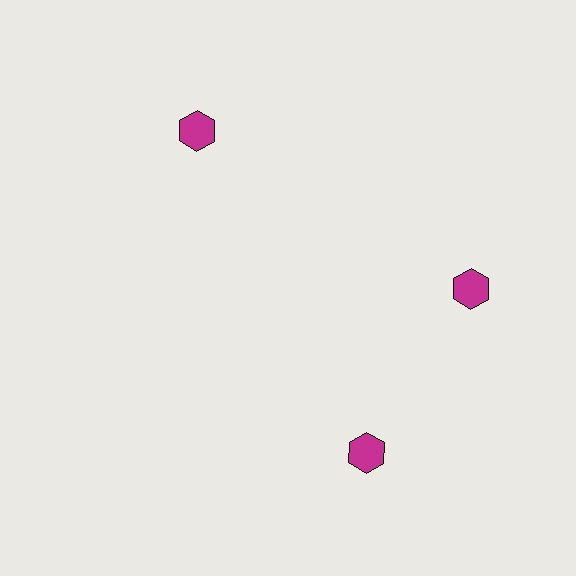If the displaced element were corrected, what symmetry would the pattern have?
It would have 3-fold rotational symmetry — the pattern would map onto itself every 120 degrees.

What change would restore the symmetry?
The symmetry would be restored by rotating it back into even spacing with its neighbors so that all 3 hexagons sit at equal angles and equal distance from the center.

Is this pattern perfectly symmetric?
No. The 3 magenta hexagons are arranged in a ring, but one element near the 7 o'clock position is rotated out of alignment along the ring, breaking the 3-fold rotational symmetry.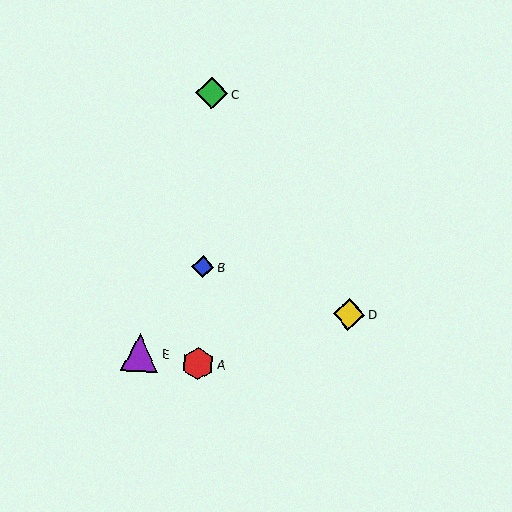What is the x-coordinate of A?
Object A is at x≈198.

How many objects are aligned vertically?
3 objects (A, B, C) are aligned vertically.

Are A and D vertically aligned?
No, A is at x≈198 and D is at x≈349.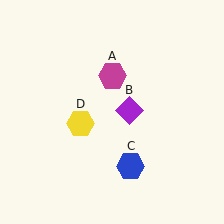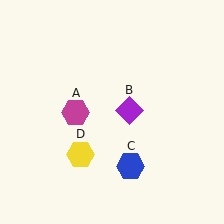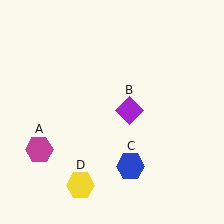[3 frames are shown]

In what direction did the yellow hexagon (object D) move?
The yellow hexagon (object D) moved down.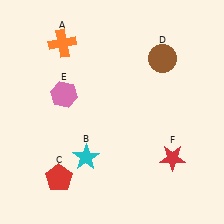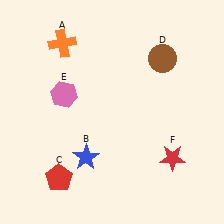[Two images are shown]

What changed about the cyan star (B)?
In Image 1, B is cyan. In Image 2, it changed to blue.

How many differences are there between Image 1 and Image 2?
There is 1 difference between the two images.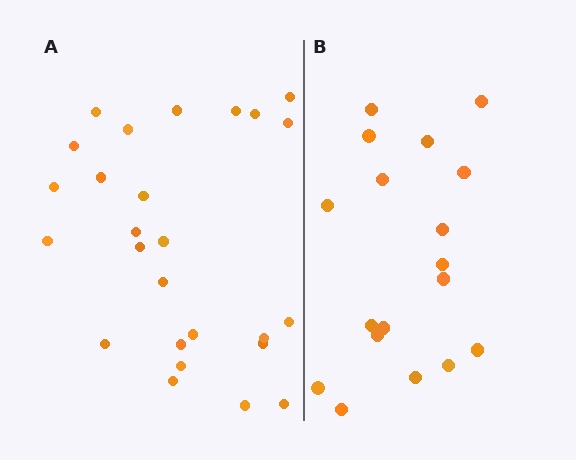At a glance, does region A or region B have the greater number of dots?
Region A (the left region) has more dots.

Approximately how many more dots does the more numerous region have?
Region A has roughly 8 or so more dots than region B.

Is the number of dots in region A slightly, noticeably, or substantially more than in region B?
Region A has noticeably more, but not dramatically so. The ratio is roughly 1.4 to 1.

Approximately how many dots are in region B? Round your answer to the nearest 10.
About 20 dots. (The exact count is 18, which rounds to 20.)